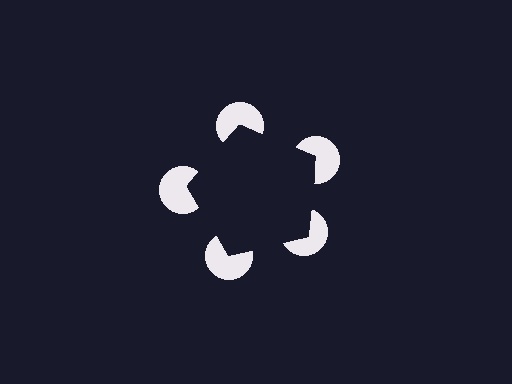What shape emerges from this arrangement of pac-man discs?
An illusory pentagon — its edges are inferred from the aligned wedge cuts in the pac-man discs, not physically drawn.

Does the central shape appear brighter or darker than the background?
It typically appears slightly darker than the background, even though no actual brightness change is drawn.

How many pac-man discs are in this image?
There are 5 — one at each vertex of the illusory pentagon.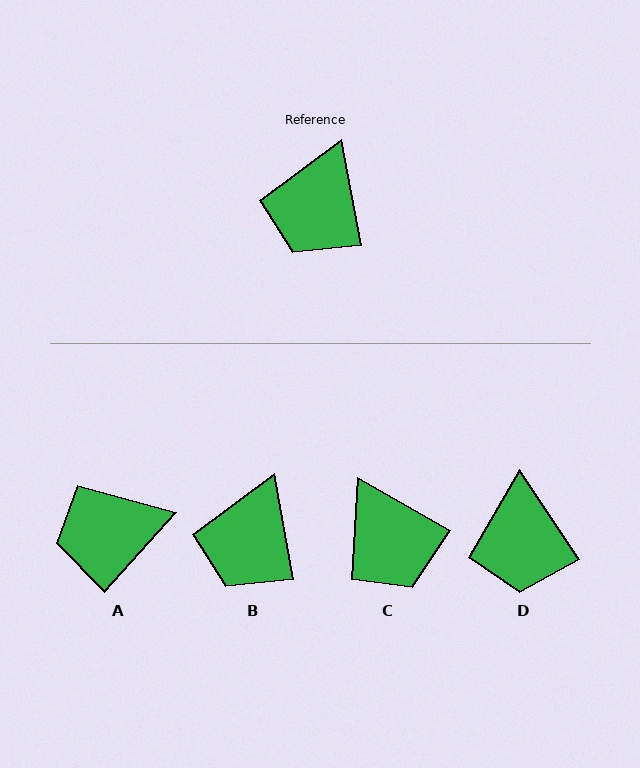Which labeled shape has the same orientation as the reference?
B.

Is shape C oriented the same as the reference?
No, it is off by about 50 degrees.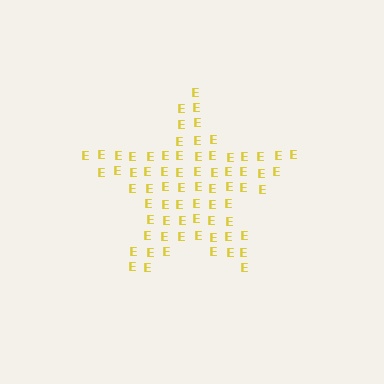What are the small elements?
The small elements are letter E's.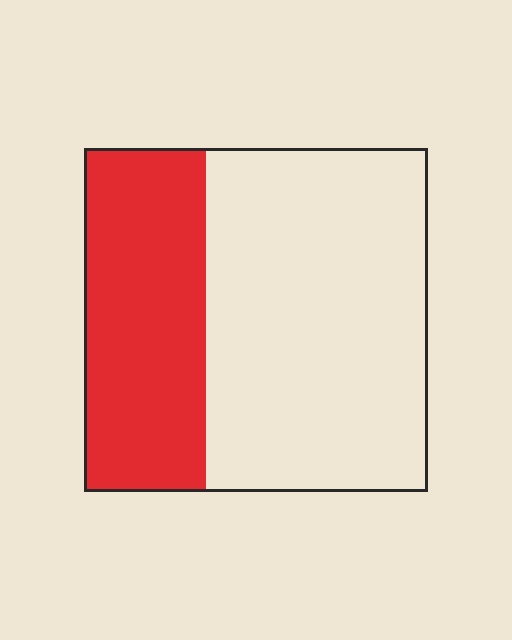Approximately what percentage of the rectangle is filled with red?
Approximately 35%.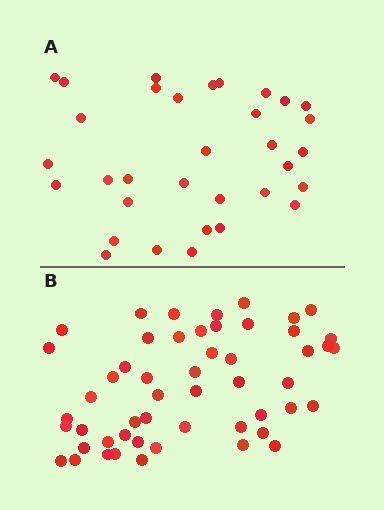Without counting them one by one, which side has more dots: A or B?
Region B (the bottom region) has more dots.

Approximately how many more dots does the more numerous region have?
Region B has approximately 20 more dots than region A.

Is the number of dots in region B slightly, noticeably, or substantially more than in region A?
Region B has substantially more. The ratio is roughly 1.6 to 1.